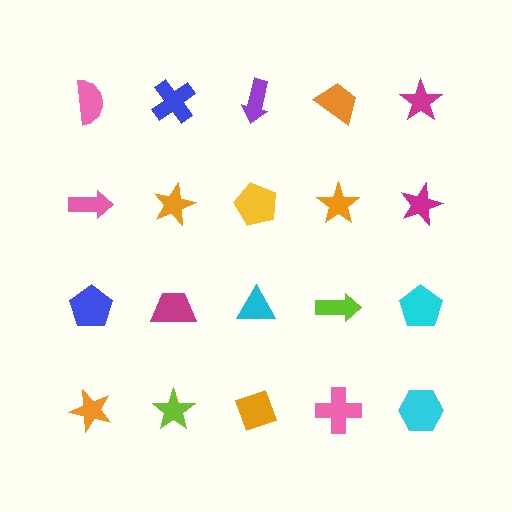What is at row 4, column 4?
A pink cross.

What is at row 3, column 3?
A cyan triangle.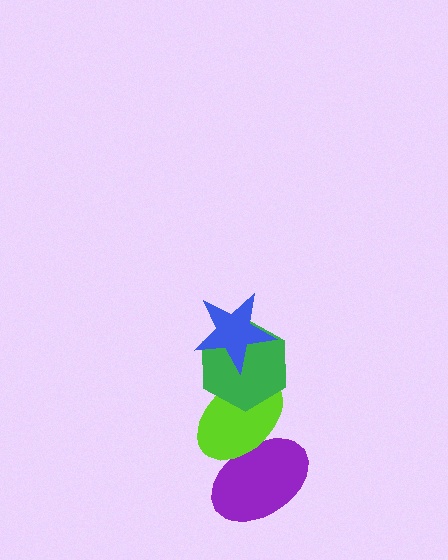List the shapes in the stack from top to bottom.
From top to bottom: the blue star, the green hexagon, the lime ellipse, the purple ellipse.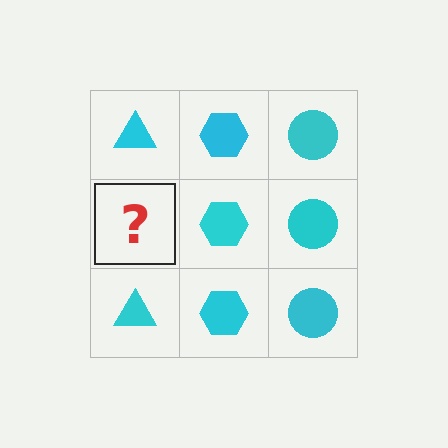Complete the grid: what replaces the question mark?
The question mark should be replaced with a cyan triangle.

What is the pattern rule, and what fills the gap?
The rule is that each column has a consistent shape. The gap should be filled with a cyan triangle.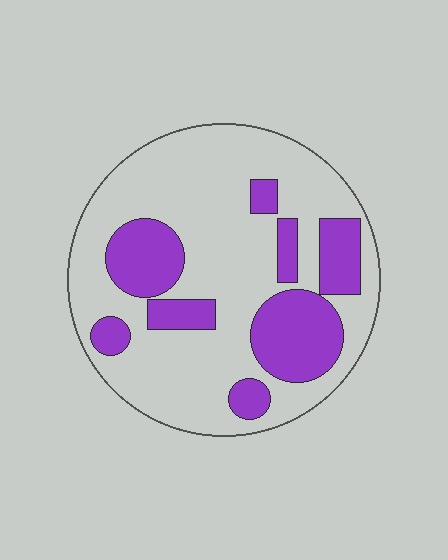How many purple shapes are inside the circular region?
8.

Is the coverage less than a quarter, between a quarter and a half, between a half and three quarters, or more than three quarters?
Between a quarter and a half.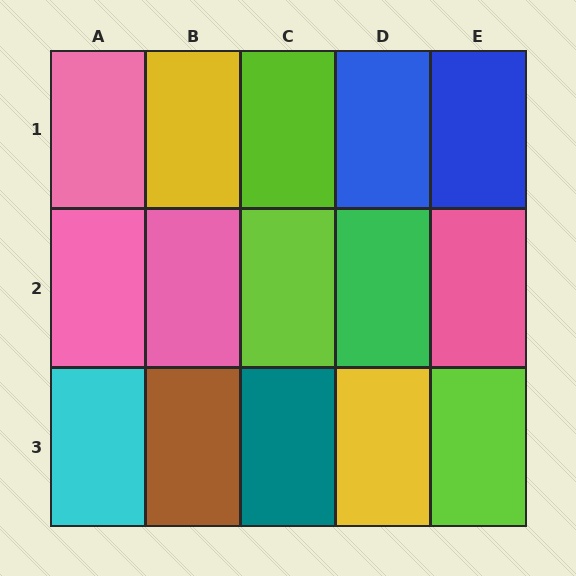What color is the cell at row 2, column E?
Pink.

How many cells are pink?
4 cells are pink.